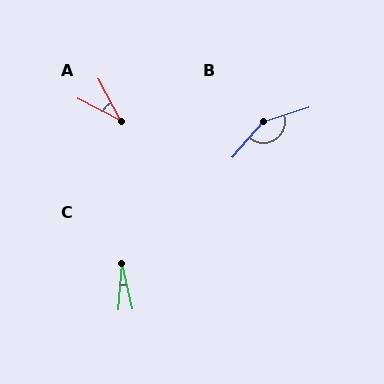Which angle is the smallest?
C, at approximately 18 degrees.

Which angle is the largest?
B, at approximately 148 degrees.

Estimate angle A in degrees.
Approximately 35 degrees.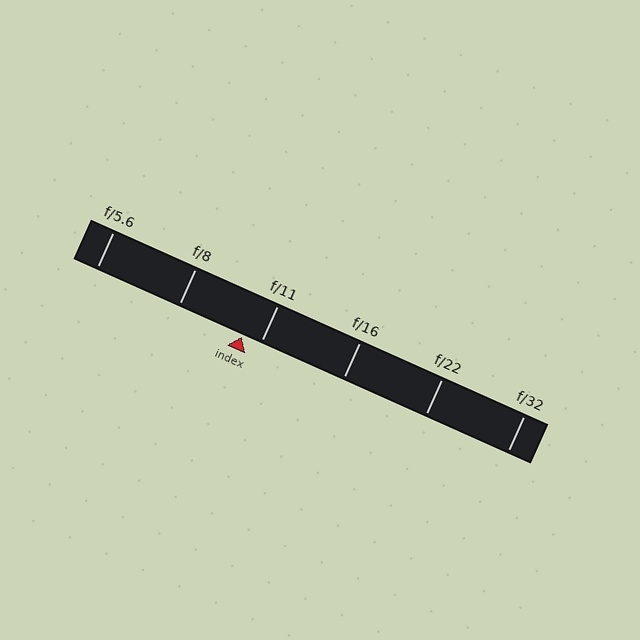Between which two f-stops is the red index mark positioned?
The index mark is between f/8 and f/11.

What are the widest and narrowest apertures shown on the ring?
The widest aperture shown is f/5.6 and the narrowest is f/32.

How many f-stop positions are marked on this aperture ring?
There are 6 f-stop positions marked.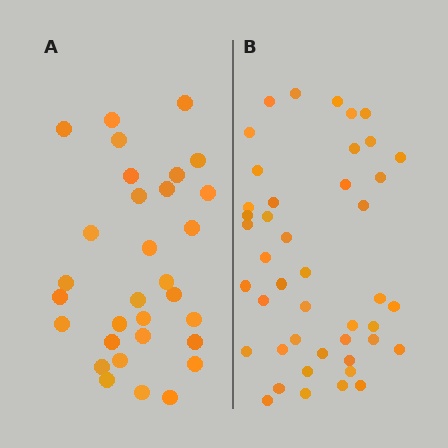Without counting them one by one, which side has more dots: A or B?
Region B (the right region) has more dots.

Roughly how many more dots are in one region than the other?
Region B has approximately 15 more dots than region A.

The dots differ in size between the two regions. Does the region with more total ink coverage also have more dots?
No. Region A has more total ink coverage because its dots are larger, but region B actually contains more individual dots. Total area can be misleading — the number of items is what matters here.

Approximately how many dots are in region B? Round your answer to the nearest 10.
About 40 dots. (The exact count is 44, which rounds to 40.)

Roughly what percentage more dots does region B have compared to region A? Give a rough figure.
About 40% more.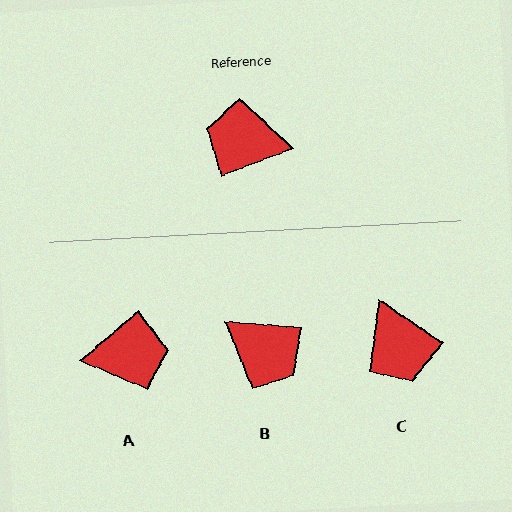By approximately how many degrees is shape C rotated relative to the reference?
Approximately 125 degrees counter-clockwise.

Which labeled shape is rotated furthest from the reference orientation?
A, about 160 degrees away.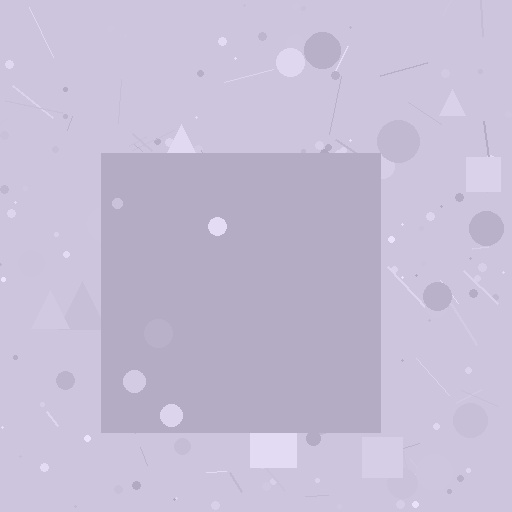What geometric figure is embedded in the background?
A square is embedded in the background.